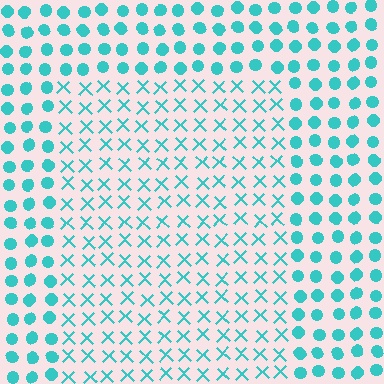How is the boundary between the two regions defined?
The boundary is defined by a change in element shape: X marks inside vs. circles outside. All elements share the same color and spacing.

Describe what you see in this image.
The image is filled with small cyan elements arranged in a uniform grid. A rectangle-shaped region contains X marks, while the surrounding area contains circles. The boundary is defined purely by the change in element shape.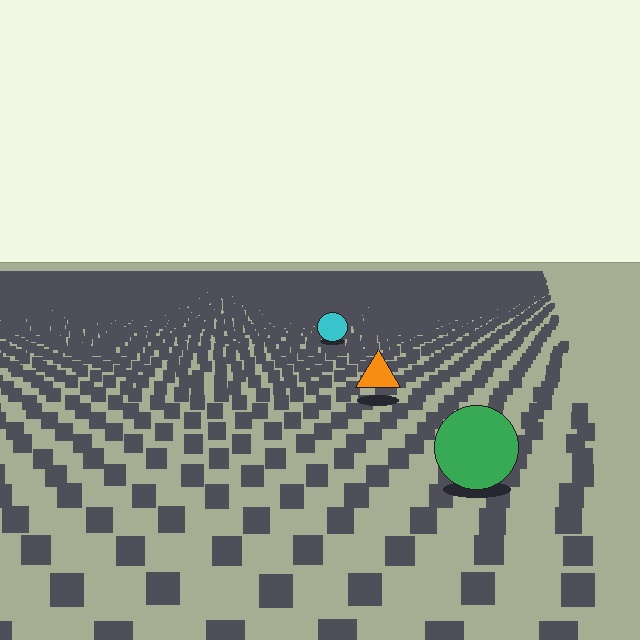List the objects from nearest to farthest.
From nearest to farthest: the green circle, the orange triangle, the cyan circle.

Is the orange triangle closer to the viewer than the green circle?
No. The green circle is closer — you can tell from the texture gradient: the ground texture is coarser near it.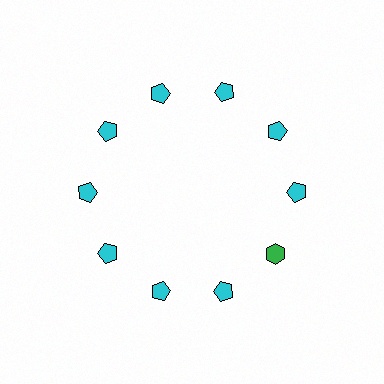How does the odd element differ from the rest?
It differs in both color (green instead of cyan) and shape (hexagon instead of pentagon).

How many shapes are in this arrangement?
There are 10 shapes arranged in a ring pattern.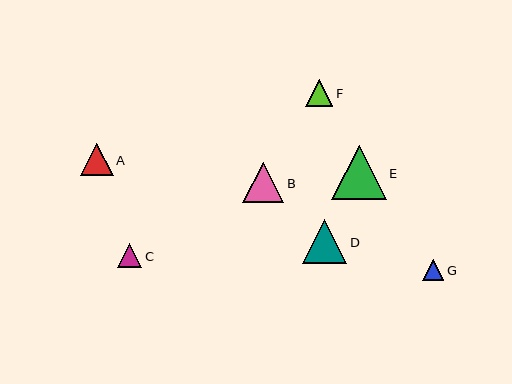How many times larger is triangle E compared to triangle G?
Triangle E is approximately 2.6 times the size of triangle G.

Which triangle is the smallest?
Triangle G is the smallest with a size of approximately 21 pixels.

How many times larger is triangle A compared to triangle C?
Triangle A is approximately 1.3 times the size of triangle C.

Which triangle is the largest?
Triangle E is the largest with a size of approximately 55 pixels.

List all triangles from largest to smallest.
From largest to smallest: E, D, B, A, F, C, G.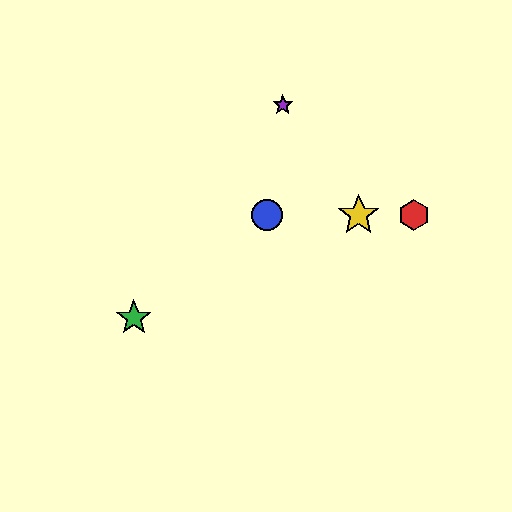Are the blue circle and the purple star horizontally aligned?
No, the blue circle is at y≈215 and the purple star is at y≈105.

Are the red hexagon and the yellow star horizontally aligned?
Yes, both are at y≈215.